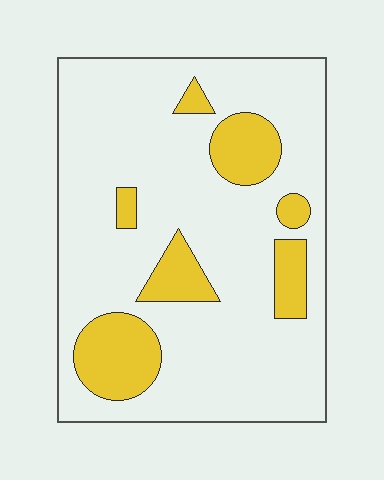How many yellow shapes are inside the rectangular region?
7.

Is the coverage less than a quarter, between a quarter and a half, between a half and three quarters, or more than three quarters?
Less than a quarter.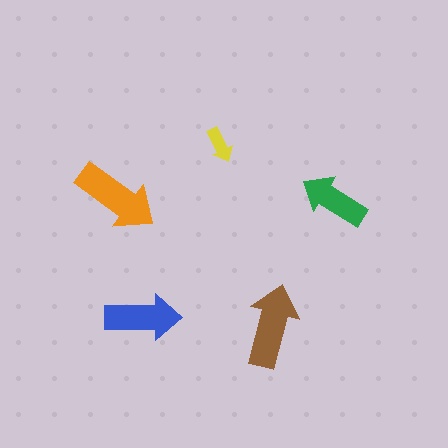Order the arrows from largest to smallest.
the orange one, the brown one, the blue one, the green one, the yellow one.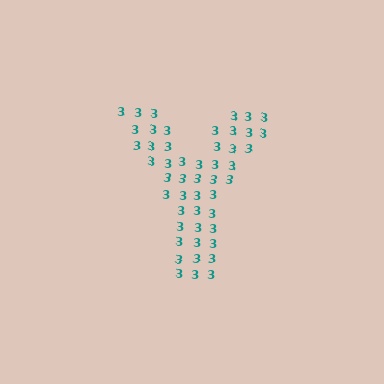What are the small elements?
The small elements are digit 3's.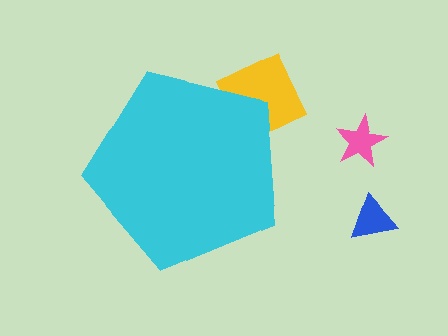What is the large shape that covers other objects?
A cyan pentagon.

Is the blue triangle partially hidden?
No, the blue triangle is fully visible.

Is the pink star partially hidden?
No, the pink star is fully visible.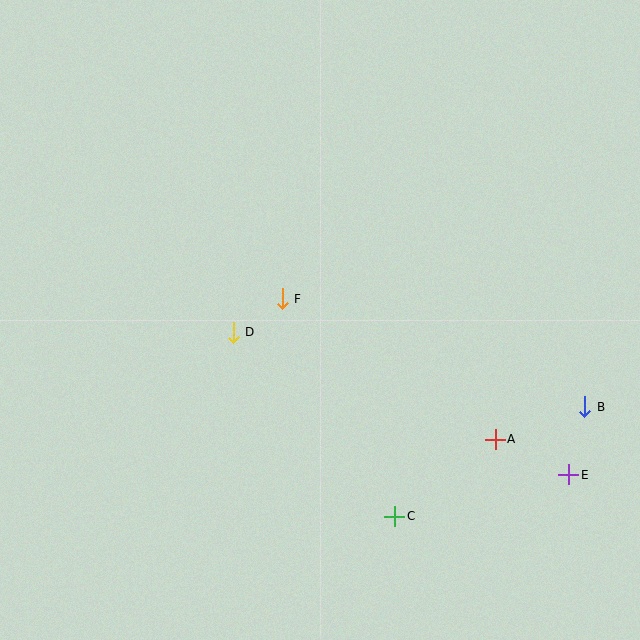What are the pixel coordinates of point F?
Point F is at (282, 299).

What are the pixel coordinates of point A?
Point A is at (495, 439).